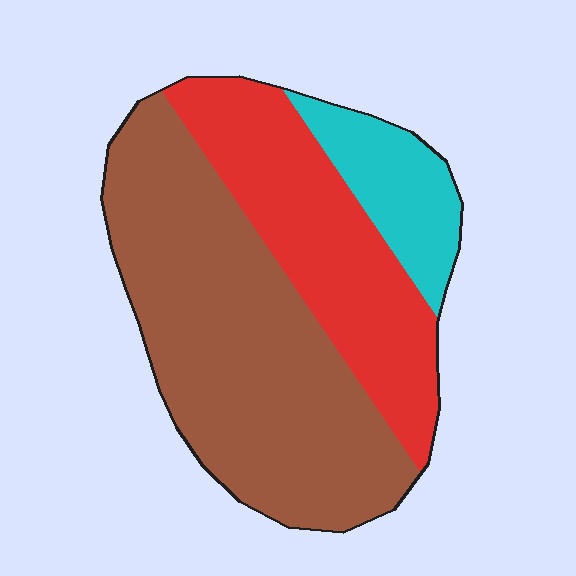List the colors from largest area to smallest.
From largest to smallest: brown, red, cyan.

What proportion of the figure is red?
Red covers roughly 30% of the figure.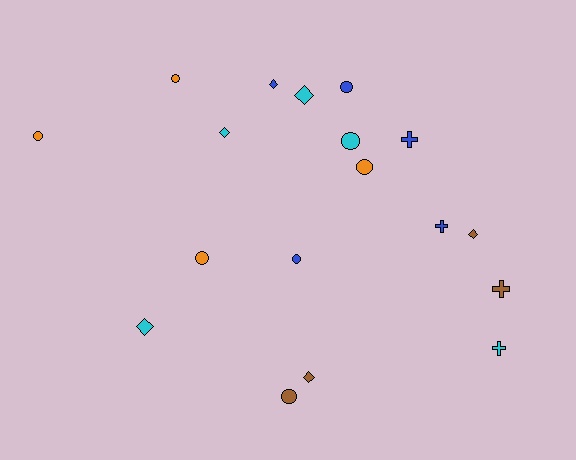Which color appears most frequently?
Cyan, with 5 objects.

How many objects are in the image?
There are 18 objects.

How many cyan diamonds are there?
There are 3 cyan diamonds.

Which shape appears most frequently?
Circle, with 8 objects.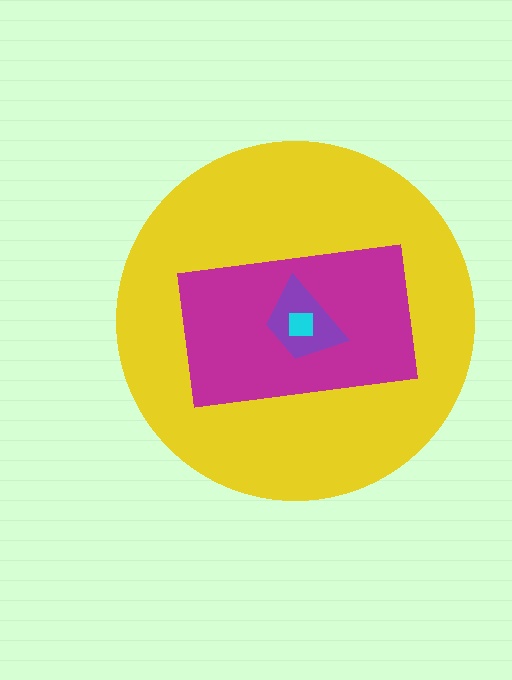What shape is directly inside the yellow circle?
The magenta rectangle.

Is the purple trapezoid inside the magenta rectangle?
Yes.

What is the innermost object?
The cyan square.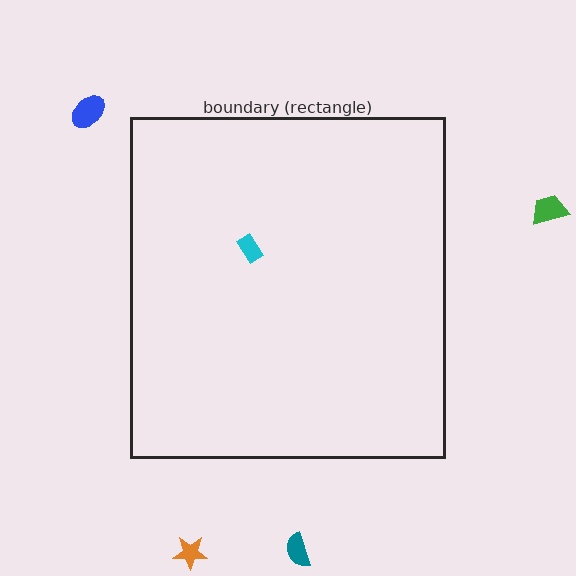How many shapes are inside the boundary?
1 inside, 4 outside.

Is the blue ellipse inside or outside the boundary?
Outside.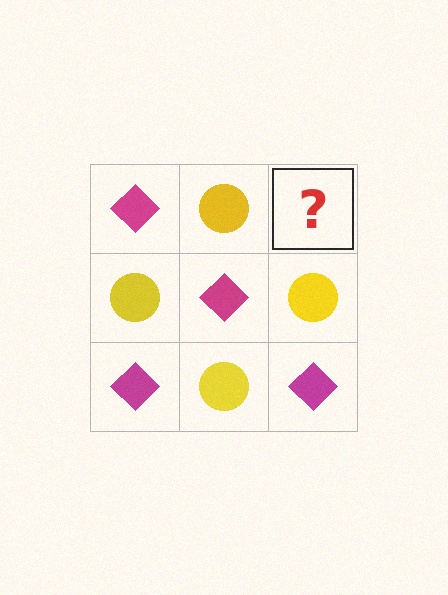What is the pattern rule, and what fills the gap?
The rule is that it alternates magenta diamond and yellow circle in a checkerboard pattern. The gap should be filled with a magenta diamond.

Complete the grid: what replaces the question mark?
The question mark should be replaced with a magenta diamond.